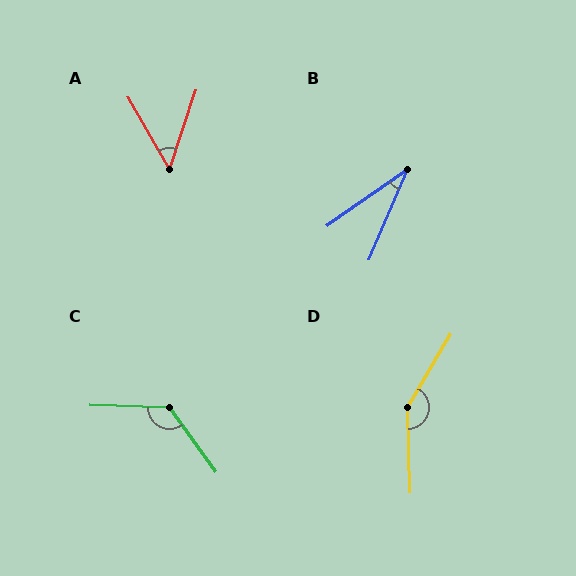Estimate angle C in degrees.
Approximately 128 degrees.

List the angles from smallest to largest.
B (32°), A (48°), C (128°), D (147°).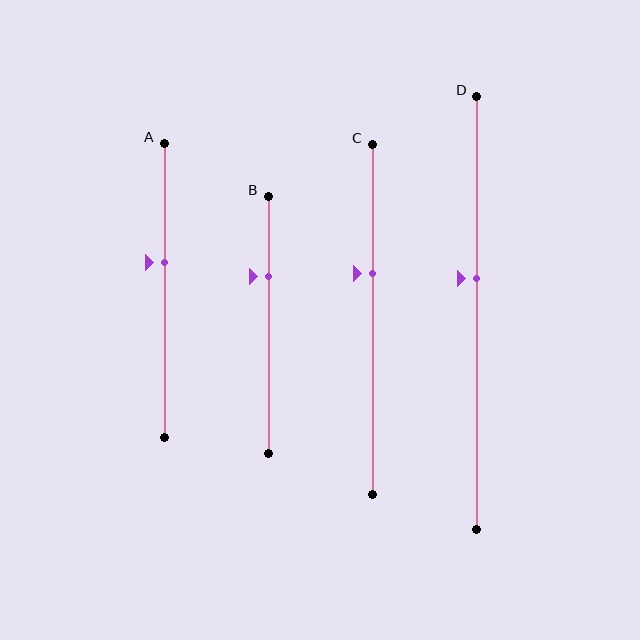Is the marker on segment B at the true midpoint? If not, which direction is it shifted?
No, the marker on segment B is shifted upward by about 19% of the segment length.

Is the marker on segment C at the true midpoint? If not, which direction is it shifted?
No, the marker on segment C is shifted upward by about 13% of the segment length.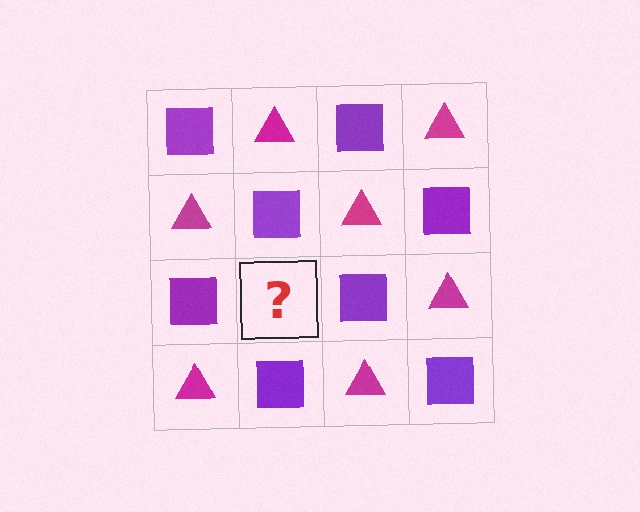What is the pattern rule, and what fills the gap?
The rule is that it alternates purple square and magenta triangle in a checkerboard pattern. The gap should be filled with a magenta triangle.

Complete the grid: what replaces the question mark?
The question mark should be replaced with a magenta triangle.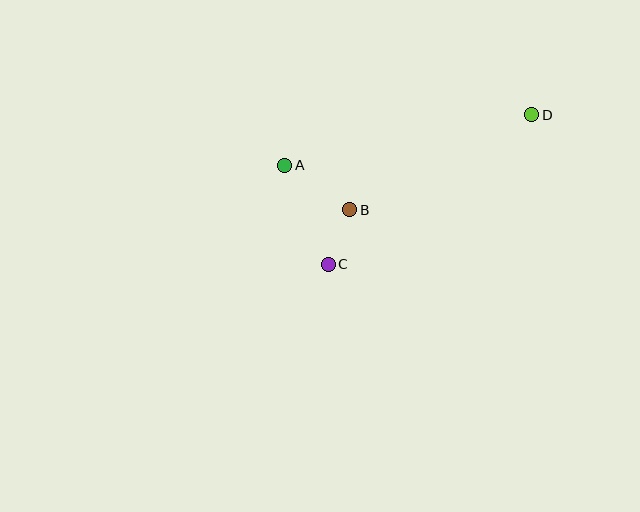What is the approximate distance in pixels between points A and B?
The distance between A and B is approximately 79 pixels.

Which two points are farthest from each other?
Points C and D are farthest from each other.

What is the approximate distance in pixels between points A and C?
The distance between A and C is approximately 108 pixels.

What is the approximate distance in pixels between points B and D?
The distance between B and D is approximately 205 pixels.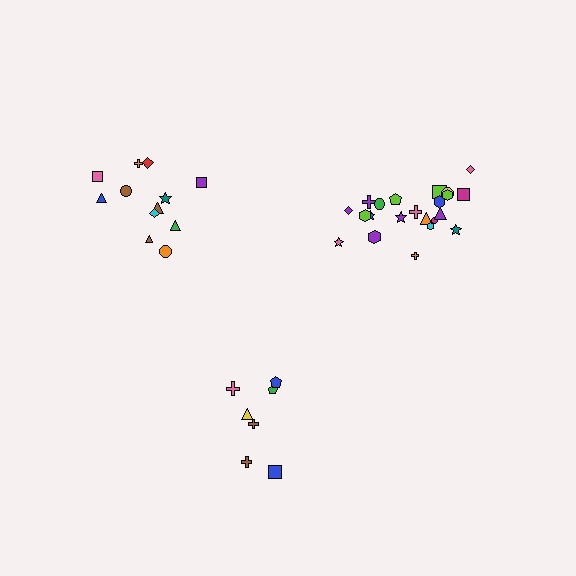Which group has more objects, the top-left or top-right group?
The top-right group.